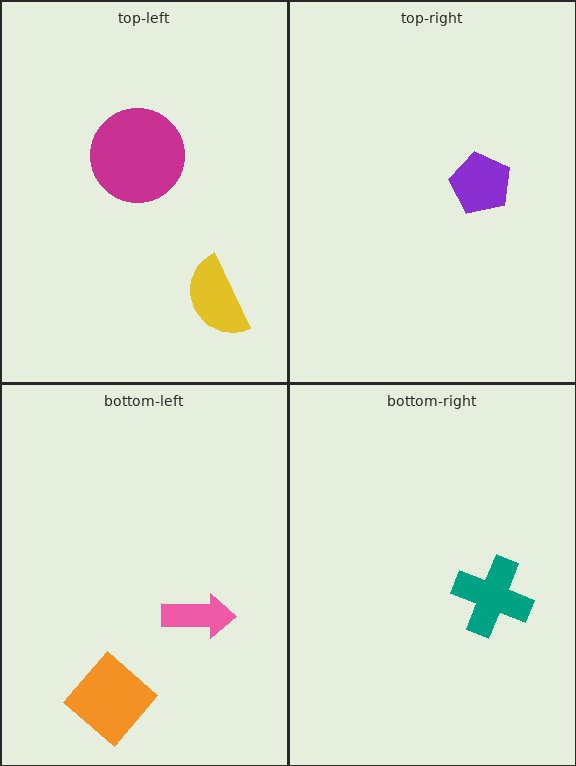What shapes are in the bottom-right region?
The teal cross.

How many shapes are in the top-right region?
1.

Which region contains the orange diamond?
The bottom-left region.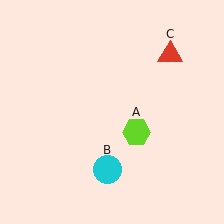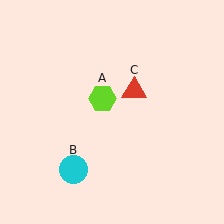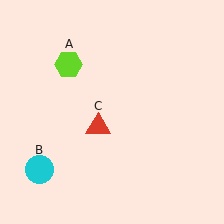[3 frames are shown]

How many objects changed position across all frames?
3 objects changed position: lime hexagon (object A), cyan circle (object B), red triangle (object C).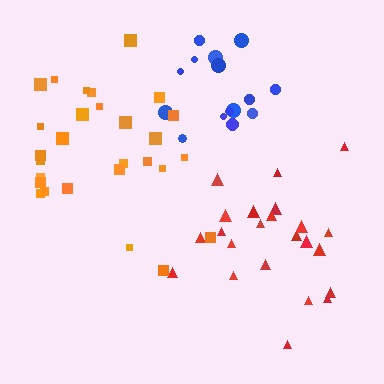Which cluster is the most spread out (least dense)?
Orange.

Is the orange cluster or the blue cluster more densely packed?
Blue.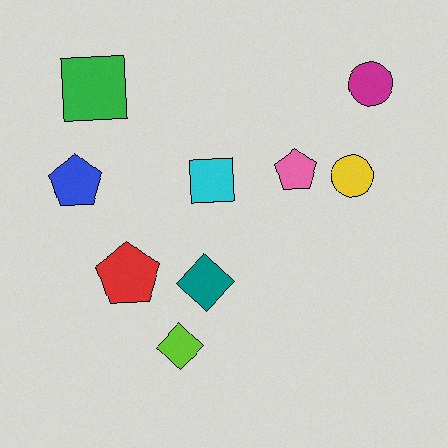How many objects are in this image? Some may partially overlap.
There are 9 objects.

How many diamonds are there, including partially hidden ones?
There are 2 diamonds.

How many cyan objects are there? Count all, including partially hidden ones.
There is 1 cyan object.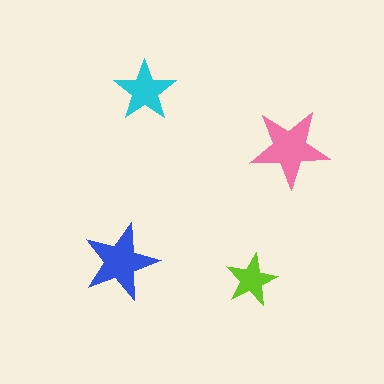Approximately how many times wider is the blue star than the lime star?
About 1.5 times wider.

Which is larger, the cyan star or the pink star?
The pink one.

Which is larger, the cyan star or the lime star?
The cyan one.